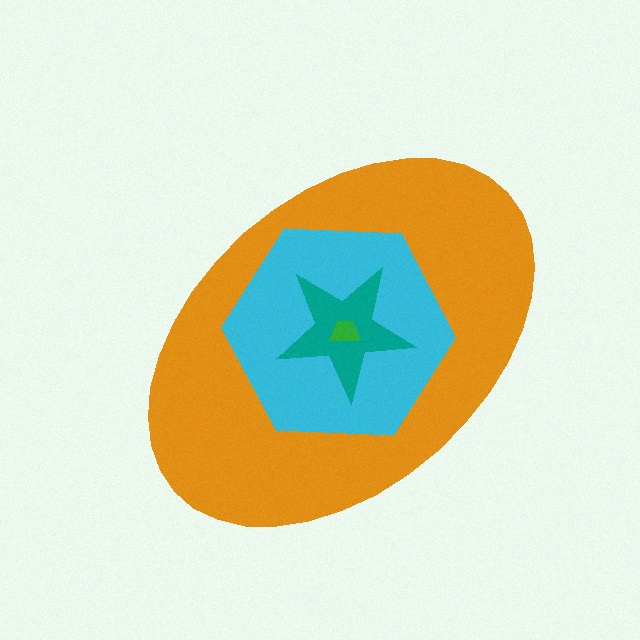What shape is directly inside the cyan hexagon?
The teal star.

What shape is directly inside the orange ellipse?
The cyan hexagon.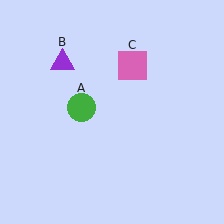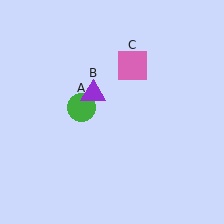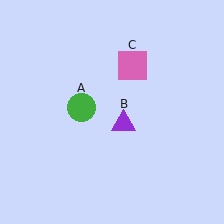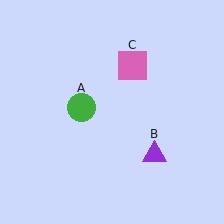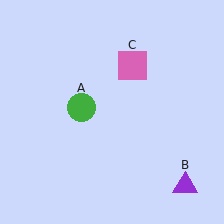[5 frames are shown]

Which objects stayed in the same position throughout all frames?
Green circle (object A) and pink square (object C) remained stationary.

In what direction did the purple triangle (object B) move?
The purple triangle (object B) moved down and to the right.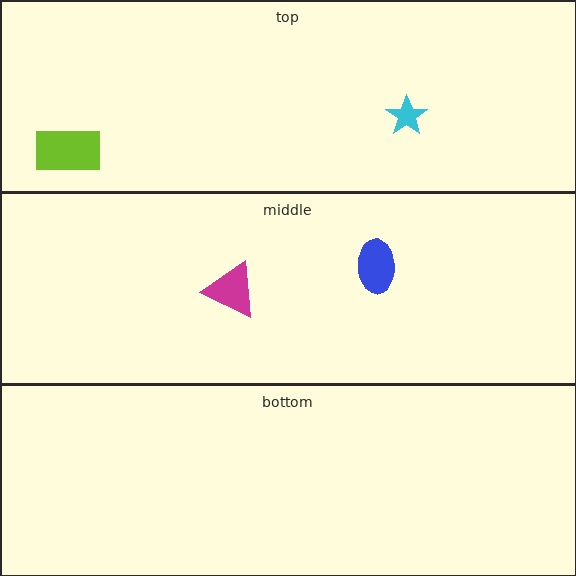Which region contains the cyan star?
The top region.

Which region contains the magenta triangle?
The middle region.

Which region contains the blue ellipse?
The middle region.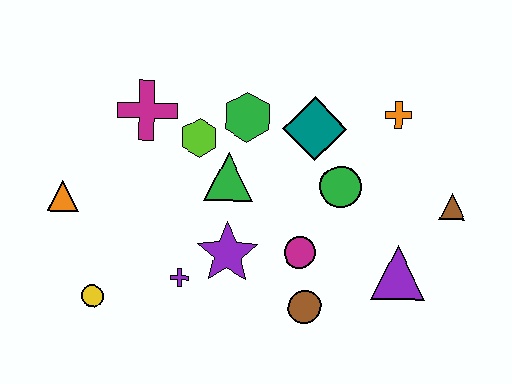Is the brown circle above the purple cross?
No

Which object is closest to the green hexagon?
The lime hexagon is closest to the green hexagon.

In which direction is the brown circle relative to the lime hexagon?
The brown circle is below the lime hexagon.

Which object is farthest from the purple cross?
The brown triangle is farthest from the purple cross.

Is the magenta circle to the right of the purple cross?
Yes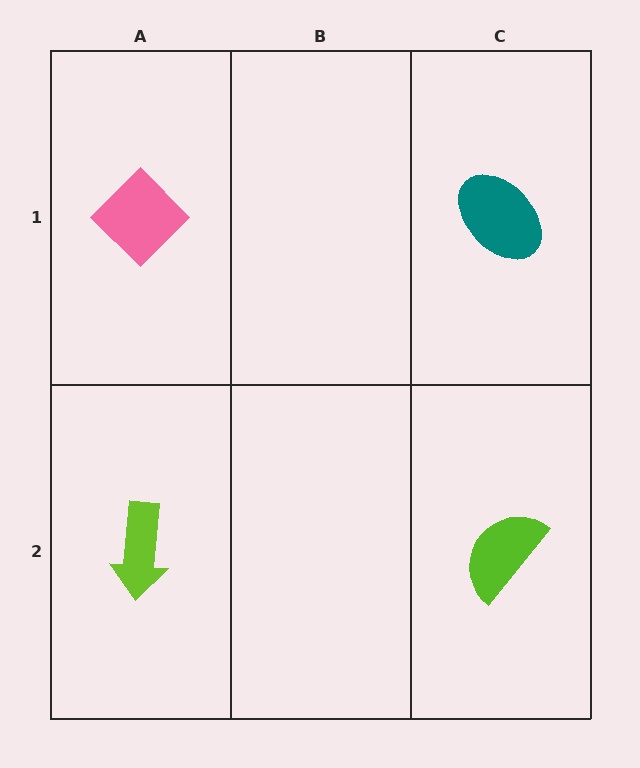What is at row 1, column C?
A teal ellipse.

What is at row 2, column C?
A lime semicircle.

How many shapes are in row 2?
2 shapes.